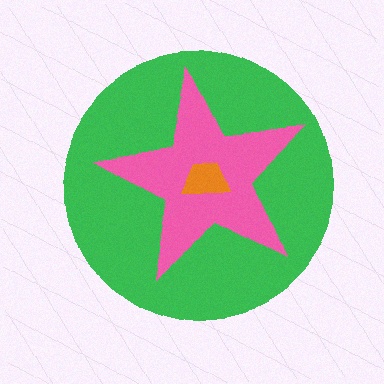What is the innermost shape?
The orange trapezoid.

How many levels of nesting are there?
3.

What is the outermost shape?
The green circle.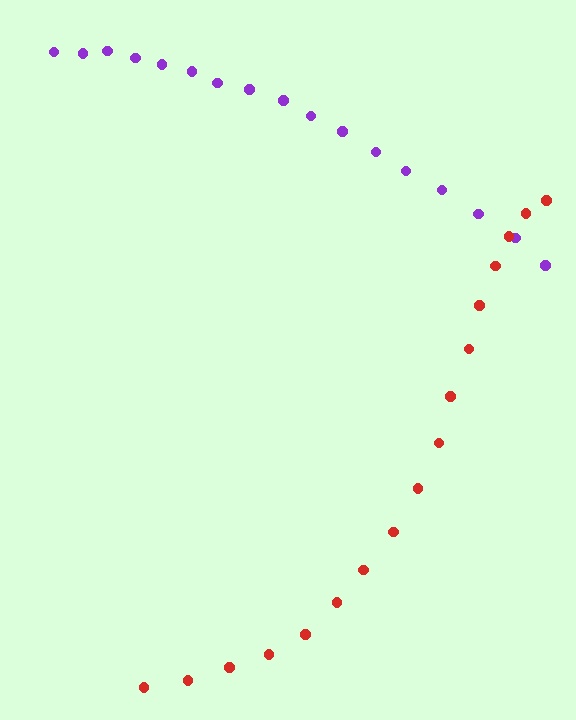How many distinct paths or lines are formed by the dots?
There are 2 distinct paths.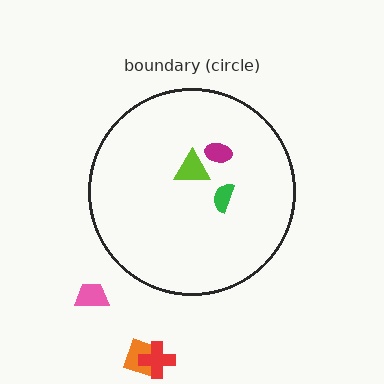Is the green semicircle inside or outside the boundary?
Inside.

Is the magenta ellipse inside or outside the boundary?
Inside.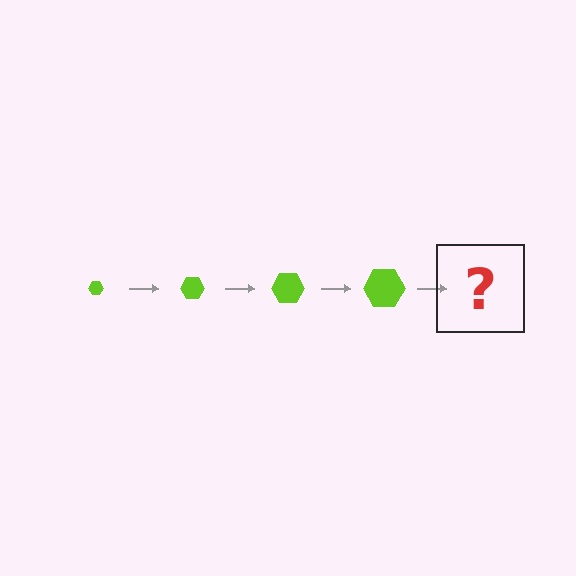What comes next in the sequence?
The next element should be a lime hexagon, larger than the previous one.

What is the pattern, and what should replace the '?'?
The pattern is that the hexagon gets progressively larger each step. The '?' should be a lime hexagon, larger than the previous one.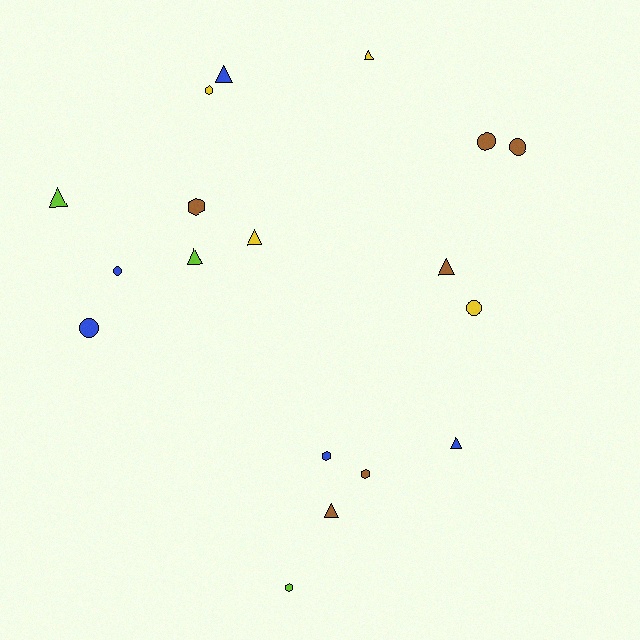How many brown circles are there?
There are 2 brown circles.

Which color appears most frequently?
Brown, with 6 objects.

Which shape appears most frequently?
Triangle, with 8 objects.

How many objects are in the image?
There are 18 objects.